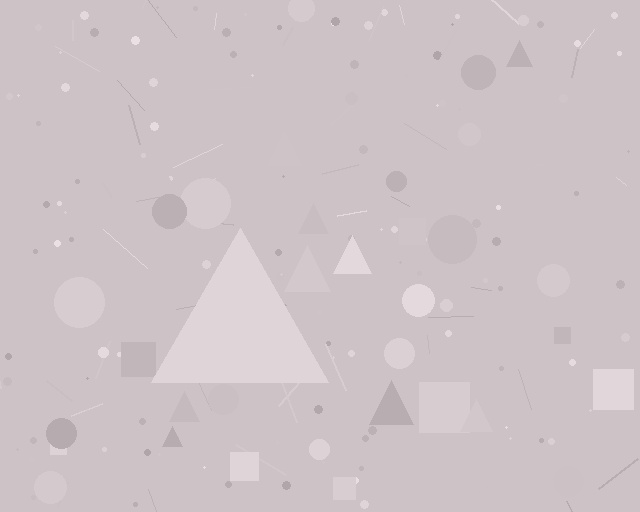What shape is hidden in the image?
A triangle is hidden in the image.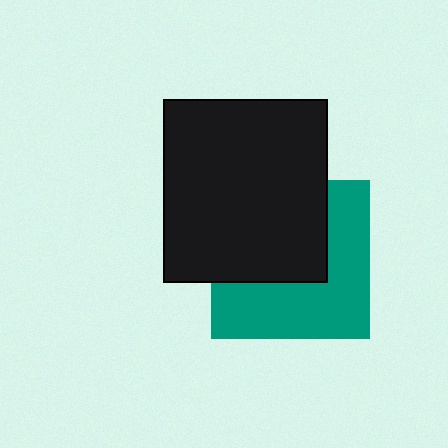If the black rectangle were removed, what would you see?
You would see the complete teal square.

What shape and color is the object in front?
The object in front is a black rectangle.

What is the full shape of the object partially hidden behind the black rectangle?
The partially hidden object is a teal square.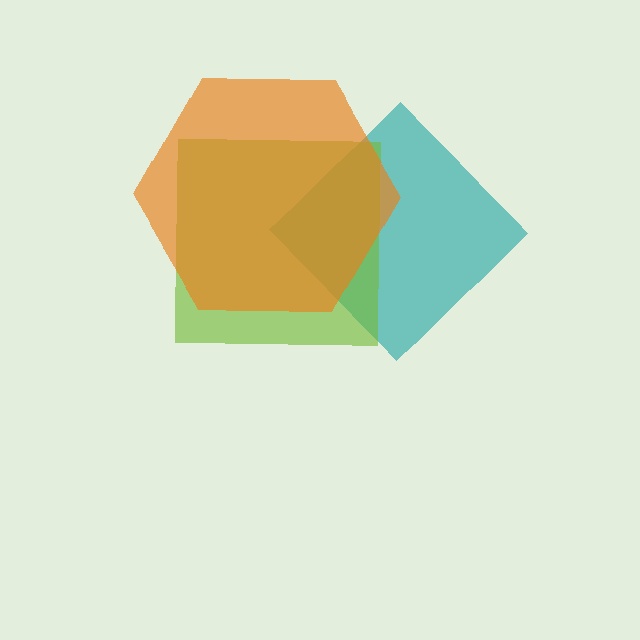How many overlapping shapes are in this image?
There are 3 overlapping shapes in the image.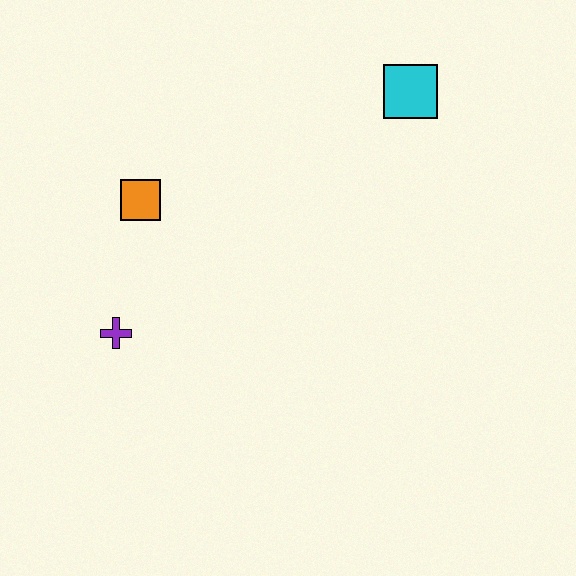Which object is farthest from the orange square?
The cyan square is farthest from the orange square.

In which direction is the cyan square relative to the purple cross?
The cyan square is to the right of the purple cross.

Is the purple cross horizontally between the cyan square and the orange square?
No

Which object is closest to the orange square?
The purple cross is closest to the orange square.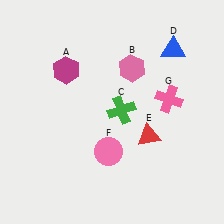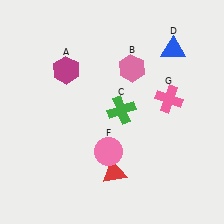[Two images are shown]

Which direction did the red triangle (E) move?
The red triangle (E) moved down.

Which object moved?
The red triangle (E) moved down.